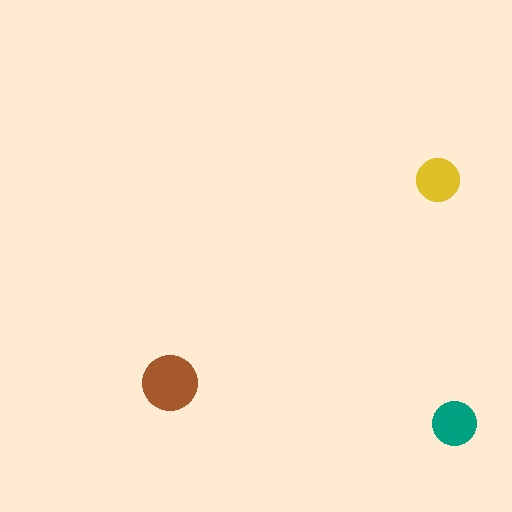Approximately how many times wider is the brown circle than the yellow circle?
About 1.5 times wider.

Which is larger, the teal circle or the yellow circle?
The teal one.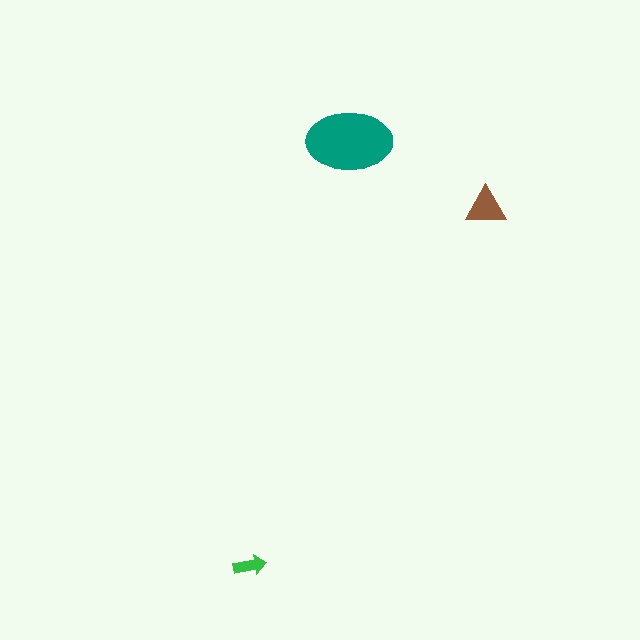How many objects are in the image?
There are 3 objects in the image.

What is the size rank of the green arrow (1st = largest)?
3rd.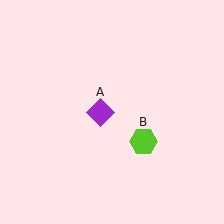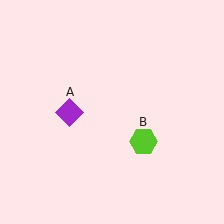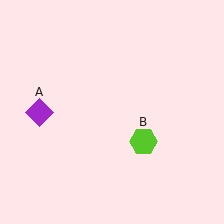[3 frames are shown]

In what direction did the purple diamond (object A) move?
The purple diamond (object A) moved left.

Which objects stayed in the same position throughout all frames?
Lime hexagon (object B) remained stationary.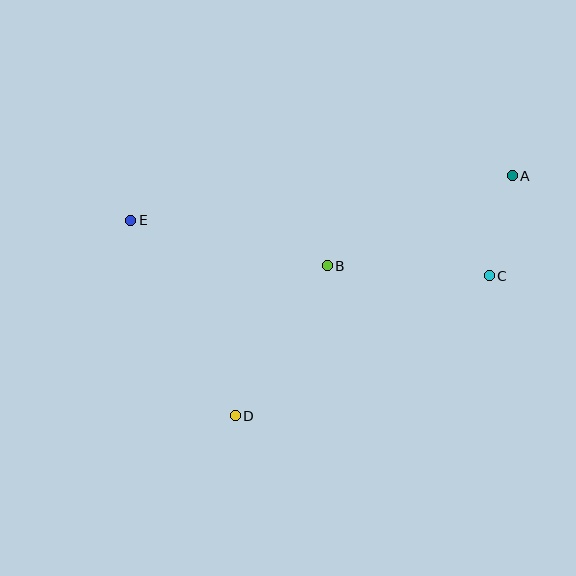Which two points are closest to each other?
Points A and C are closest to each other.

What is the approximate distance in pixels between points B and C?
The distance between B and C is approximately 163 pixels.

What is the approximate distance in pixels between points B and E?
The distance between B and E is approximately 201 pixels.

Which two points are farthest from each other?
Points A and E are farthest from each other.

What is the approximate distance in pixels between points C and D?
The distance between C and D is approximately 290 pixels.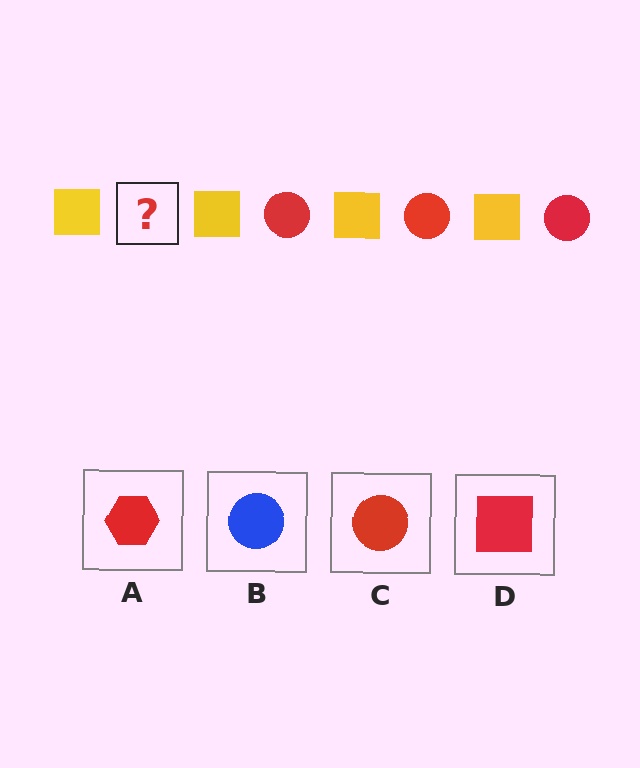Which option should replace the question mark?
Option C.